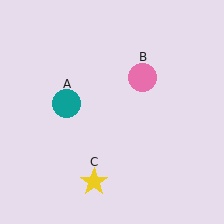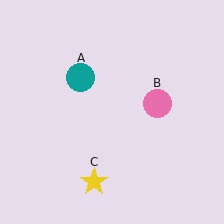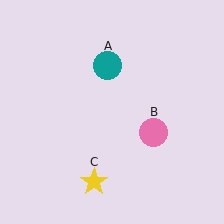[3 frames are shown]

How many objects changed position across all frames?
2 objects changed position: teal circle (object A), pink circle (object B).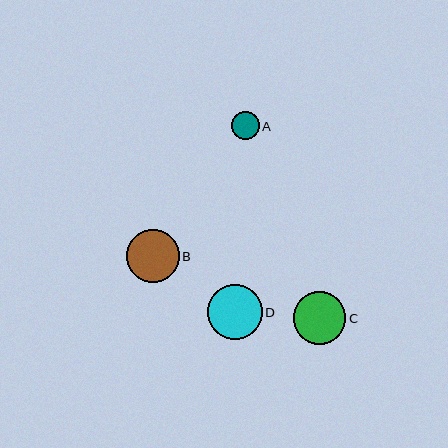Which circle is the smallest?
Circle A is the smallest with a size of approximately 28 pixels.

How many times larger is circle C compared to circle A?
Circle C is approximately 1.9 times the size of circle A.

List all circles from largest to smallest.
From largest to smallest: D, B, C, A.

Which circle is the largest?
Circle D is the largest with a size of approximately 55 pixels.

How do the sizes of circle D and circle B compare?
Circle D and circle B are approximately the same size.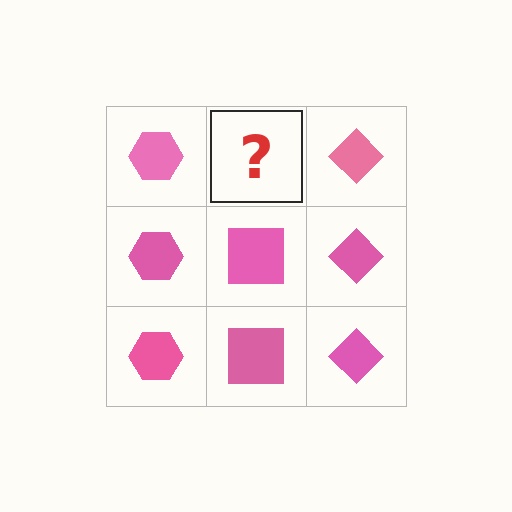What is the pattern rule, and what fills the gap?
The rule is that each column has a consistent shape. The gap should be filled with a pink square.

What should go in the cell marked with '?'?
The missing cell should contain a pink square.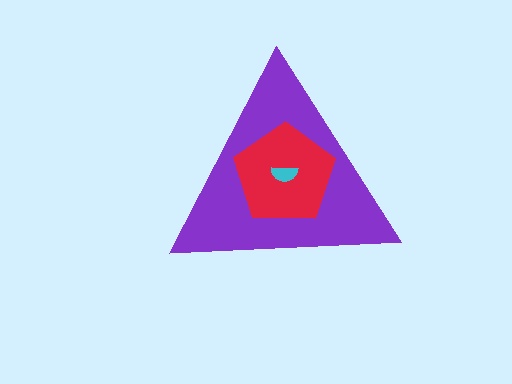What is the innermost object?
The cyan semicircle.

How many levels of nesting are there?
3.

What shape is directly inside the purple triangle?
The red pentagon.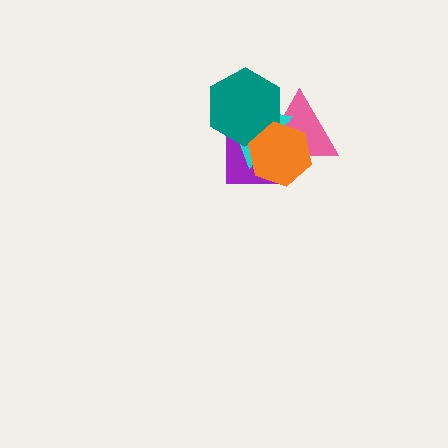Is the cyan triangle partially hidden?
Yes, it is partially covered by another shape.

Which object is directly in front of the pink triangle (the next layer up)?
The cyan triangle is directly in front of the pink triangle.